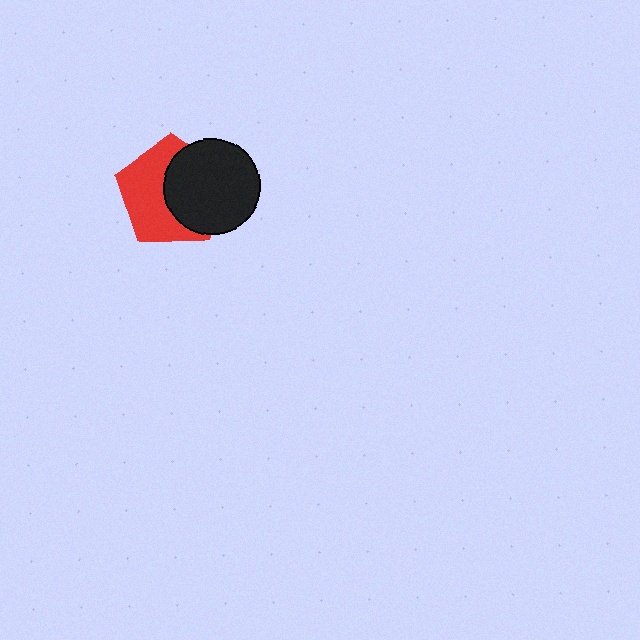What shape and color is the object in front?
The object in front is a black circle.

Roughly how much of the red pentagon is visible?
About half of it is visible (roughly 53%).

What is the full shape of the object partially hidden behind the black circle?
The partially hidden object is a red pentagon.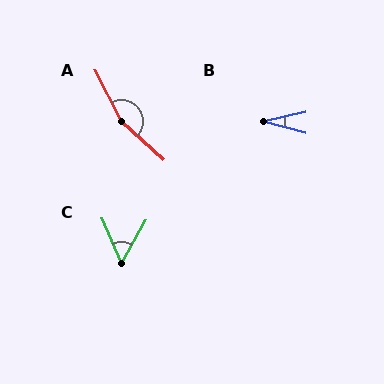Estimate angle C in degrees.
Approximately 53 degrees.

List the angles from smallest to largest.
B (28°), C (53°), A (160°).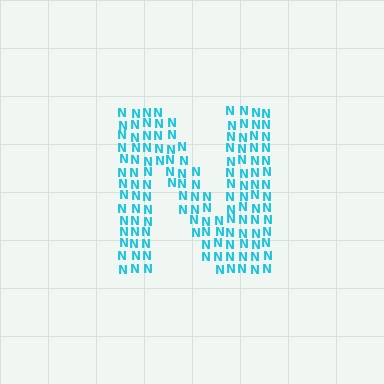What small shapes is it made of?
It is made of small letter N's.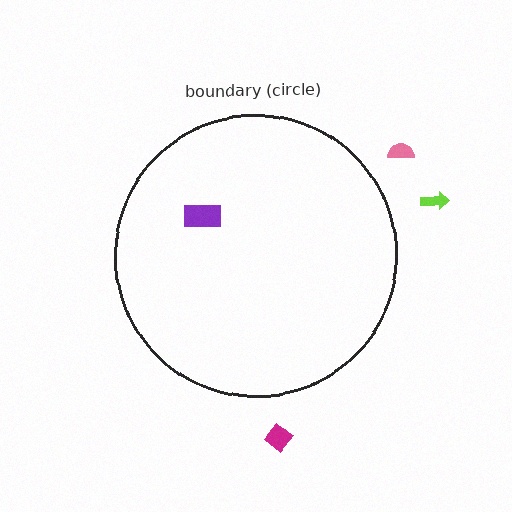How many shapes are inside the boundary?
1 inside, 3 outside.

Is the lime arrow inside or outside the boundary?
Outside.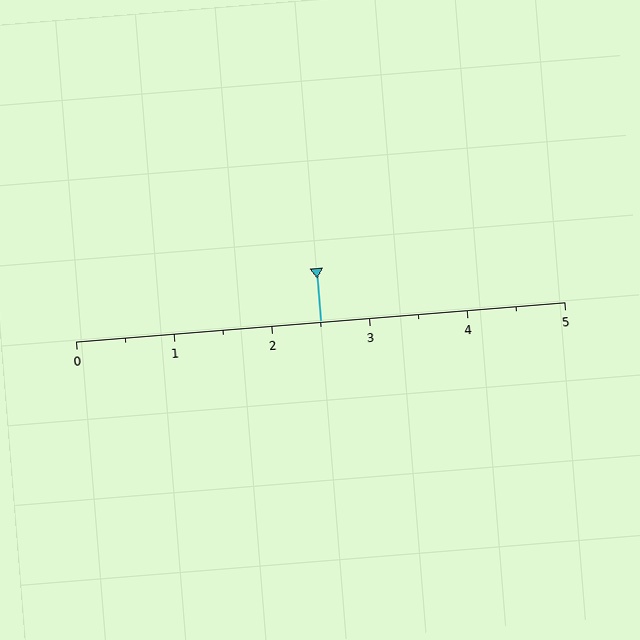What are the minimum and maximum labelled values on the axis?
The axis runs from 0 to 5.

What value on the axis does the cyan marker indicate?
The marker indicates approximately 2.5.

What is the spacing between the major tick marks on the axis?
The major ticks are spaced 1 apart.